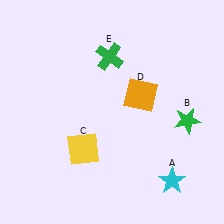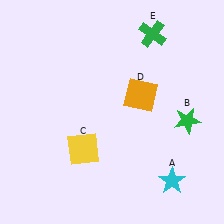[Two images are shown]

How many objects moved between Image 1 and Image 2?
1 object moved between the two images.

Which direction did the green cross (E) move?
The green cross (E) moved right.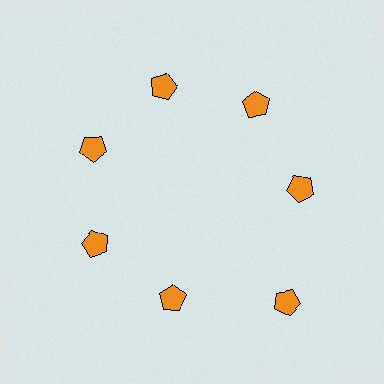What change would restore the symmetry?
The symmetry would be restored by moving it inward, back onto the ring so that all 7 pentagons sit at equal angles and equal distance from the center.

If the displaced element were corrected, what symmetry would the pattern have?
It would have 7-fold rotational symmetry — the pattern would map onto itself every 51 degrees.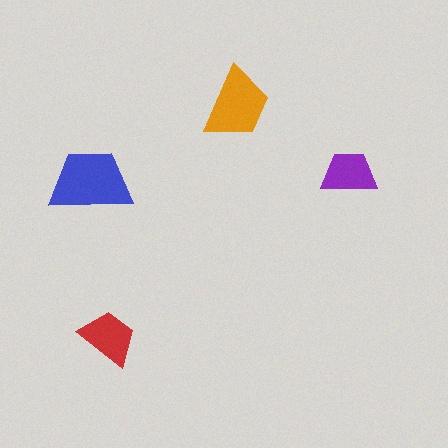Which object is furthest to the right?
The purple trapezoid is rightmost.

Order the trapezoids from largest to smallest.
the blue one, the orange one, the red one, the purple one.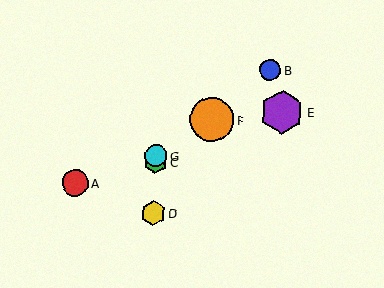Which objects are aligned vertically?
Objects C, D, G are aligned vertically.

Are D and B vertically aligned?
No, D is at x≈153 and B is at x≈270.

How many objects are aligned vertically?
3 objects (C, D, G) are aligned vertically.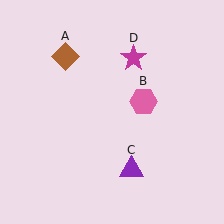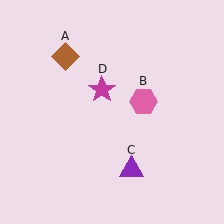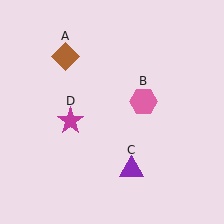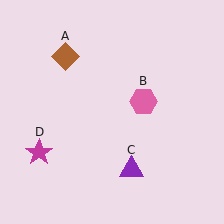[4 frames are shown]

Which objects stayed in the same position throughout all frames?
Brown diamond (object A) and pink hexagon (object B) and purple triangle (object C) remained stationary.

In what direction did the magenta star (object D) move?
The magenta star (object D) moved down and to the left.